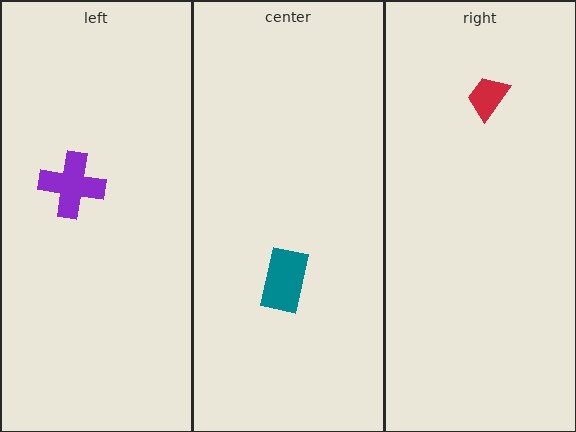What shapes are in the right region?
The red trapezoid.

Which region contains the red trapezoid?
The right region.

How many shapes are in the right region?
1.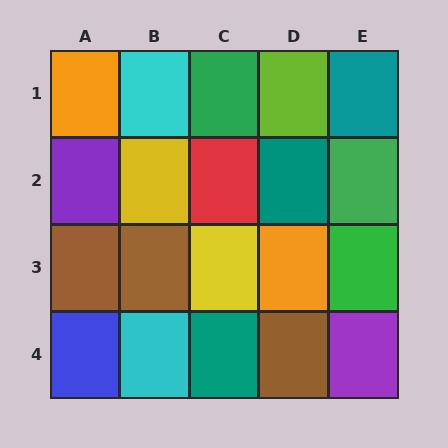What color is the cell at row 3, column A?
Brown.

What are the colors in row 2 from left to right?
Purple, yellow, red, teal, green.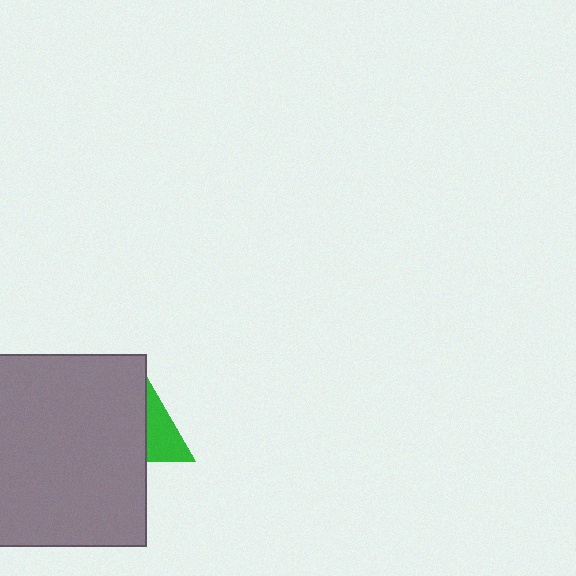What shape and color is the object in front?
The object in front is a gray square.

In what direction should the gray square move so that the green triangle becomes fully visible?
The gray square should move left. That is the shortest direction to clear the overlap and leave the green triangle fully visible.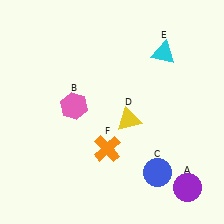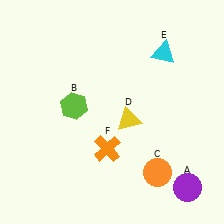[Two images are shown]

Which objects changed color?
B changed from pink to lime. C changed from blue to orange.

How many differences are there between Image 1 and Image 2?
There are 2 differences between the two images.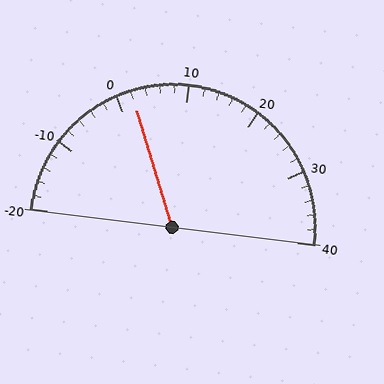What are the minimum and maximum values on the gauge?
The gauge ranges from -20 to 40.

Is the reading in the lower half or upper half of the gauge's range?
The reading is in the lower half of the range (-20 to 40).